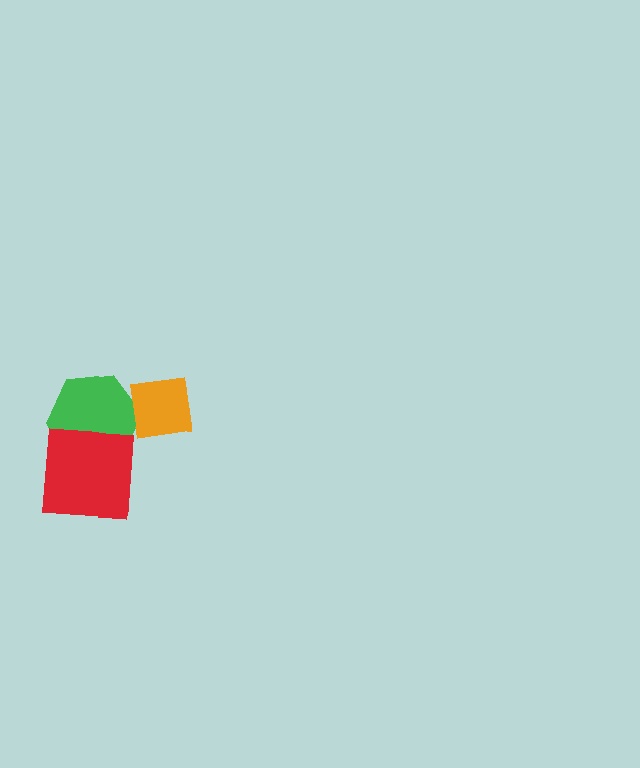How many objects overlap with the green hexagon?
1 object overlaps with the green hexagon.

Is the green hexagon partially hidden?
Yes, it is partially covered by another shape.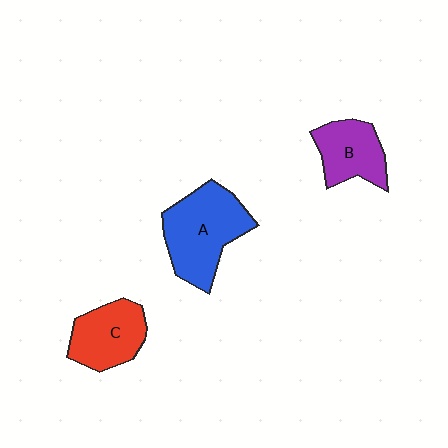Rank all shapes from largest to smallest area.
From largest to smallest: A (blue), C (red), B (purple).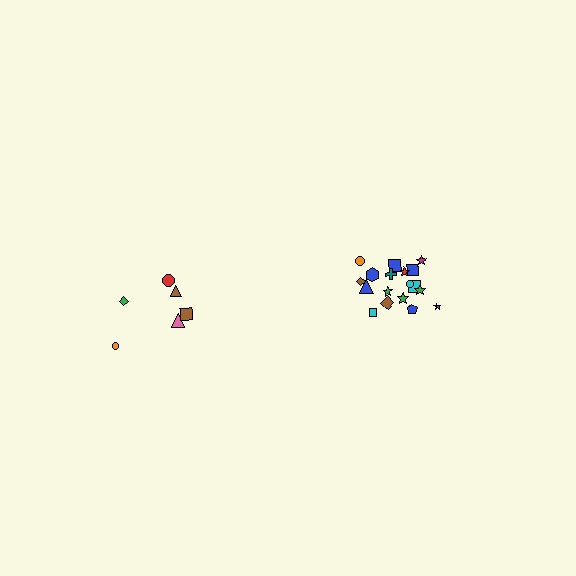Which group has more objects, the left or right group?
The right group.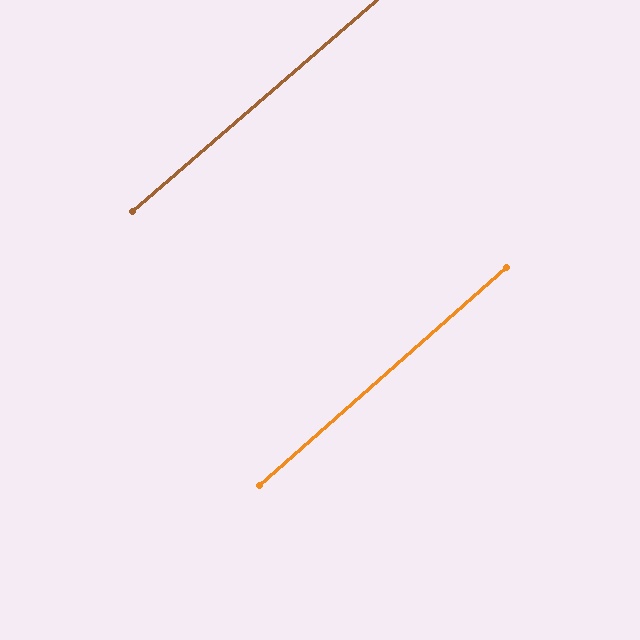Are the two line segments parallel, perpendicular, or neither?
Parallel — their directions differ by only 0.5°.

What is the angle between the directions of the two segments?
Approximately 1 degree.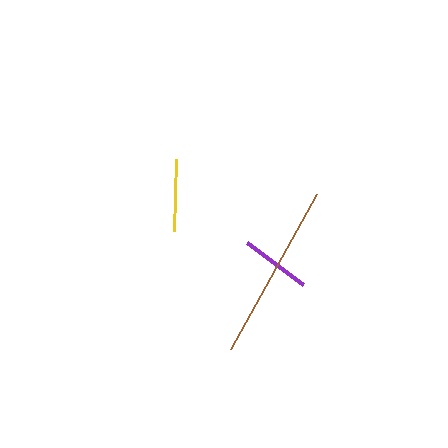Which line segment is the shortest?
The purple line is the shortest at approximately 70 pixels.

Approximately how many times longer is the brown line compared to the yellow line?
The brown line is approximately 2.5 times the length of the yellow line.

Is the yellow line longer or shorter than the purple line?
The yellow line is longer than the purple line.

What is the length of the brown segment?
The brown segment is approximately 177 pixels long.